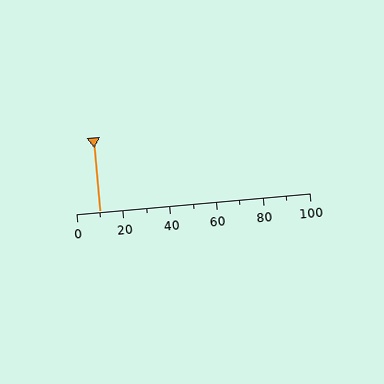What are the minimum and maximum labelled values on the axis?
The axis runs from 0 to 100.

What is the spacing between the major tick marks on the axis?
The major ticks are spaced 20 apart.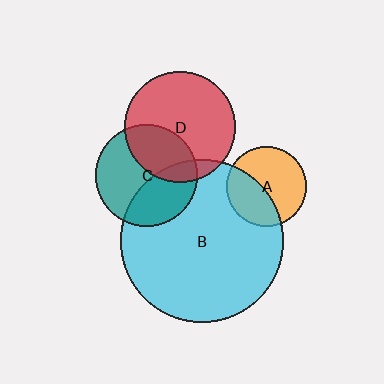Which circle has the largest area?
Circle B (cyan).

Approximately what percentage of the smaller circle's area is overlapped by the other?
Approximately 40%.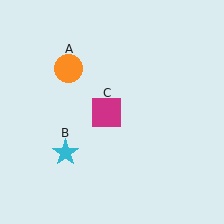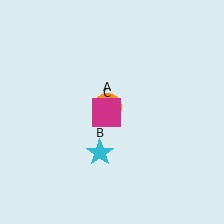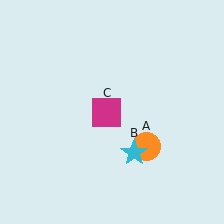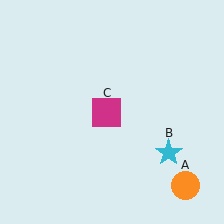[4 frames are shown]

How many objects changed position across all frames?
2 objects changed position: orange circle (object A), cyan star (object B).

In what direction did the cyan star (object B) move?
The cyan star (object B) moved right.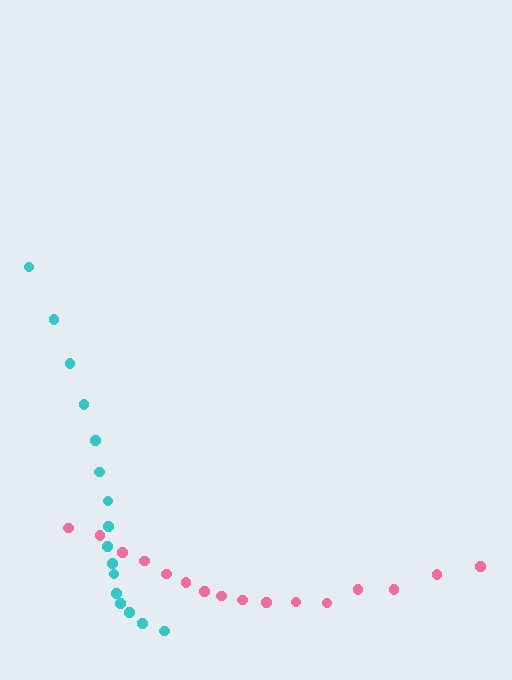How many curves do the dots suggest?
There are 2 distinct paths.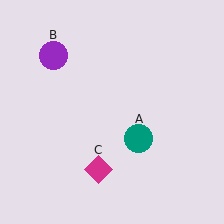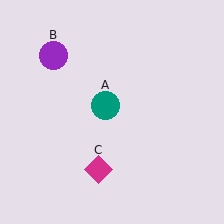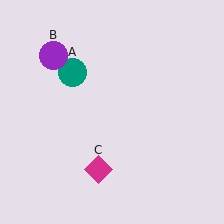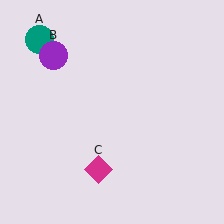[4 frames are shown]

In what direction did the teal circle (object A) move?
The teal circle (object A) moved up and to the left.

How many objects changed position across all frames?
1 object changed position: teal circle (object A).